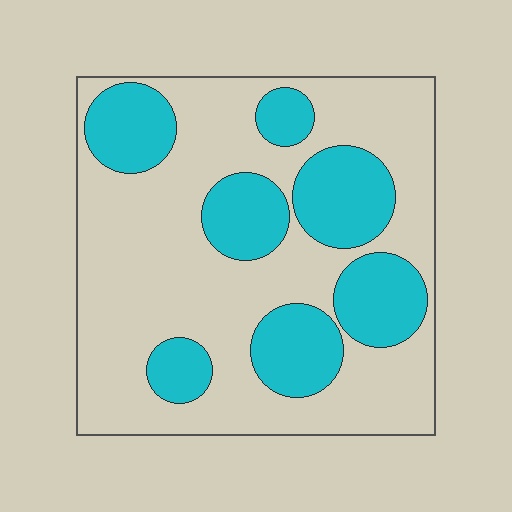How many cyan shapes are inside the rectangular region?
7.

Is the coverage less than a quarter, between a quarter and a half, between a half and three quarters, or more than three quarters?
Between a quarter and a half.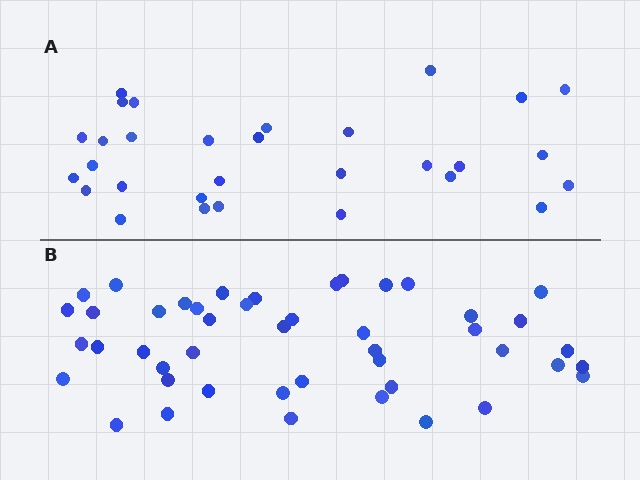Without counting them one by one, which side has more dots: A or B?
Region B (the bottom region) has more dots.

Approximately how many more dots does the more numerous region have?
Region B has approximately 15 more dots than region A.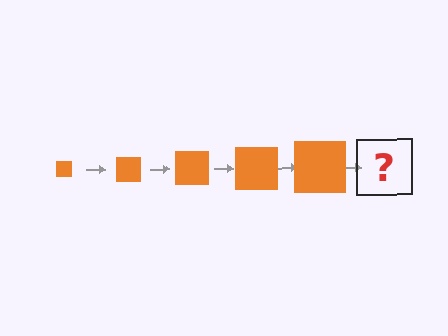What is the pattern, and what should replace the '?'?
The pattern is that the square gets progressively larger each step. The '?' should be an orange square, larger than the previous one.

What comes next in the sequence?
The next element should be an orange square, larger than the previous one.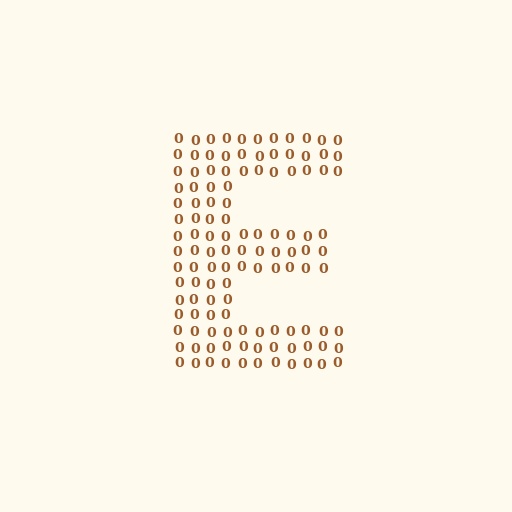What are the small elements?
The small elements are digit 0's.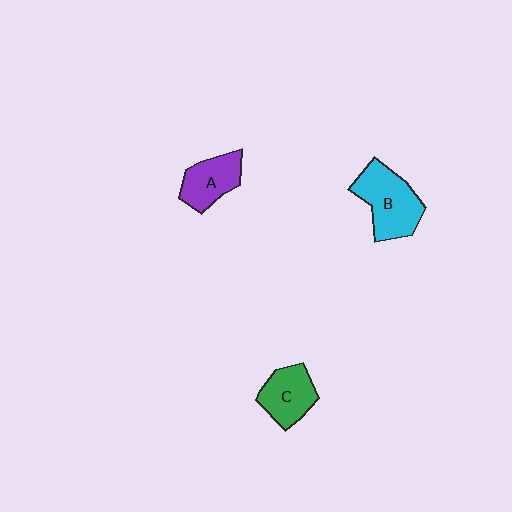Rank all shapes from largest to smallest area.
From largest to smallest: B (cyan), C (green), A (purple).